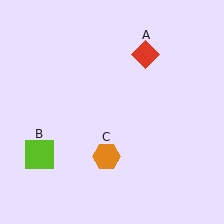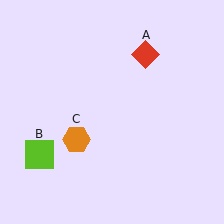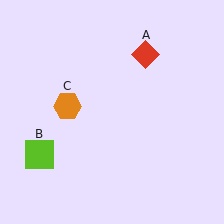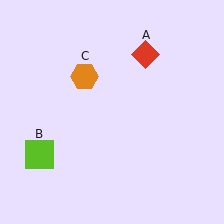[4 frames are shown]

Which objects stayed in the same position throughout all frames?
Red diamond (object A) and lime square (object B) remained stationary.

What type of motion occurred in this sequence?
The orange hexagon (object C) rotated clockwise around the center of the scene.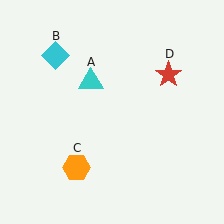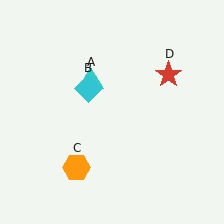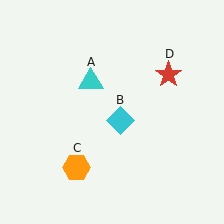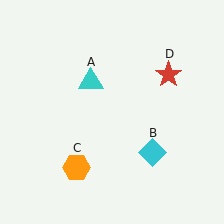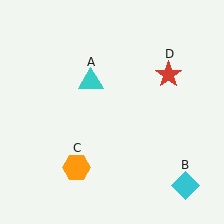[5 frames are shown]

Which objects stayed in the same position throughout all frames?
Cyan triangle (object A) and orange hexagon (object C) and red star (object D) remained stationary.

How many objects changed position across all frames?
1 object changed position: cyan diamond (object B).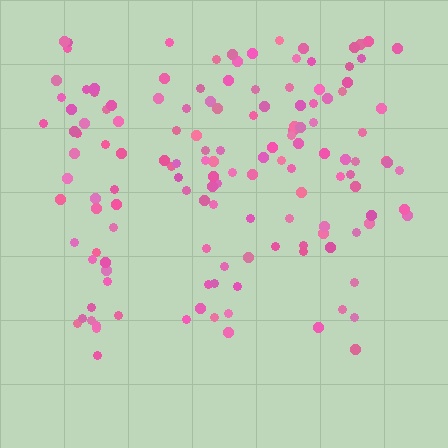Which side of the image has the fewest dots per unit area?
The bottom.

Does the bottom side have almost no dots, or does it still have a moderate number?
Still a moderate number, just noticeably fewer than the top.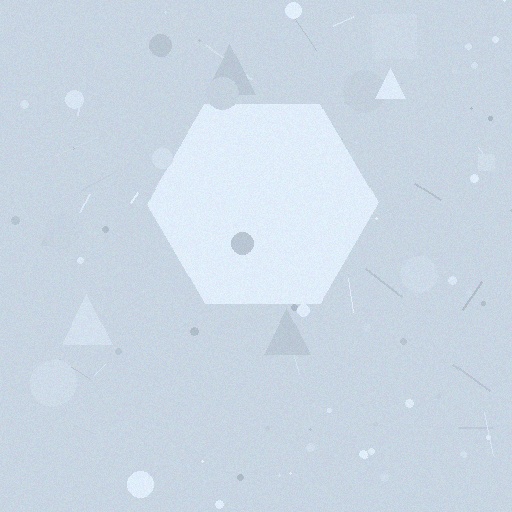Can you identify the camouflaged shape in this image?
The camouflaged shape is a hexagon.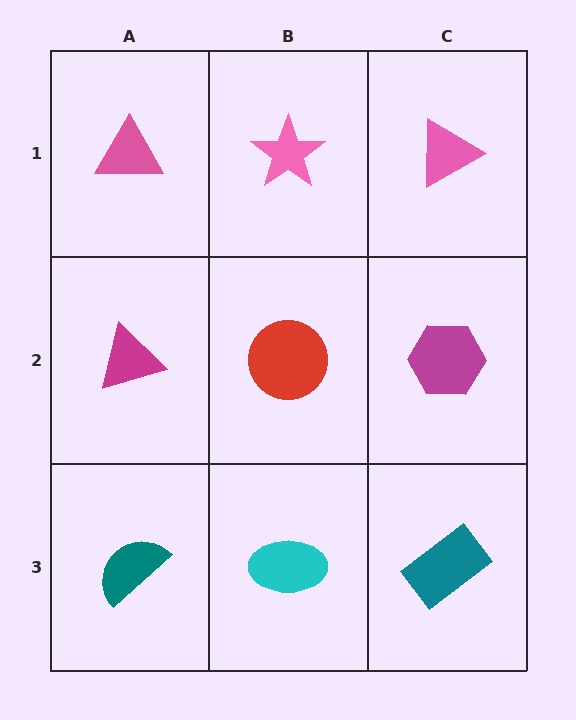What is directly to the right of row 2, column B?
A magenta hexagon.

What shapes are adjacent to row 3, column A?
A magenta triangle (row 2, column A), a cyan ellipse (row 3, column B).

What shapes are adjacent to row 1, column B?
A red circle (row 2, column B), a pink triangle (row 1, column A), a pink triangle (row 1, column C).